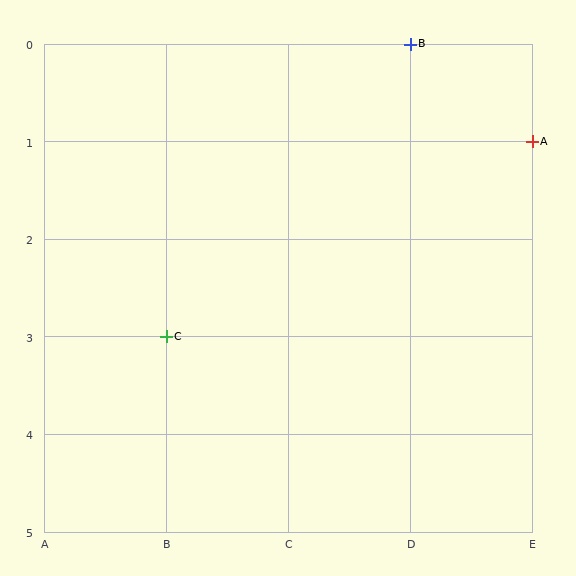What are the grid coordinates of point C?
Point C is at grid coordinates (B, 3).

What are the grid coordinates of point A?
Point A is at grid coordinates (E, 1).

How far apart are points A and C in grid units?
Points A and C are 3 columns and 2 rows apart (about 3.6 grid units diagonally).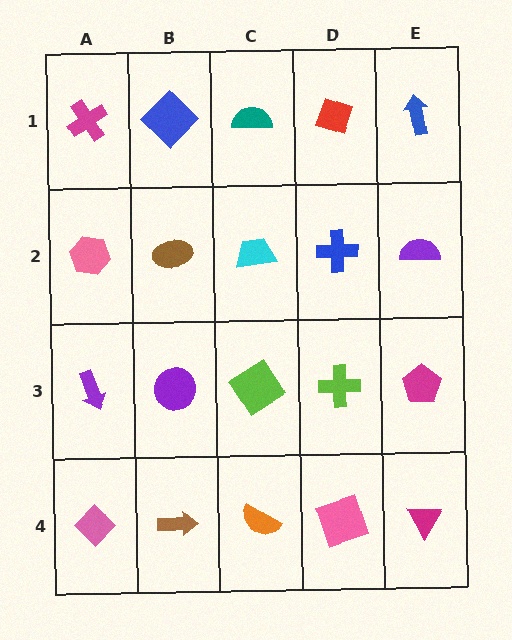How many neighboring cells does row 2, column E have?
3.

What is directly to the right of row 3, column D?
A magenta pentagon.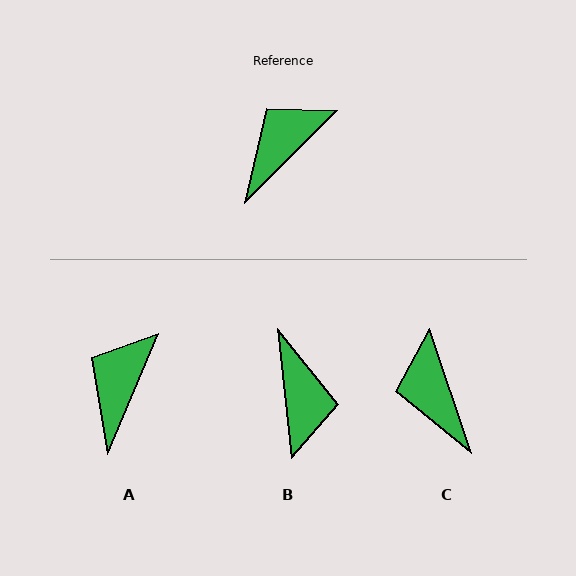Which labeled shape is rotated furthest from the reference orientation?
B, about 128 degrees away.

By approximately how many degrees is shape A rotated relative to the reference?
Approximately 22 degrees counter-clockwise.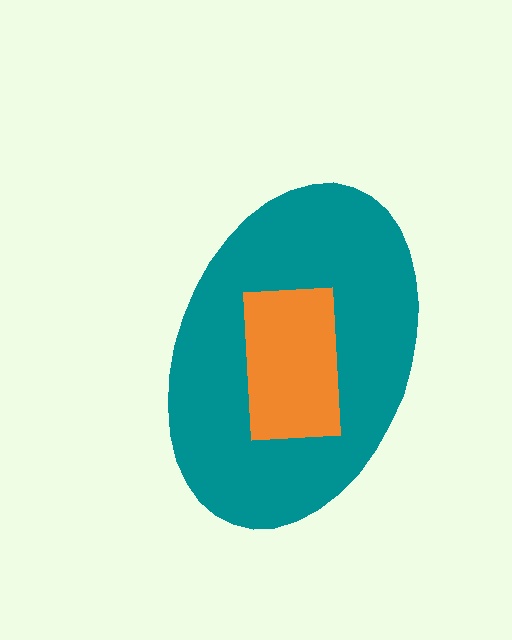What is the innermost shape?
The orange rectangle.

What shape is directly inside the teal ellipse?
The orange rectangle.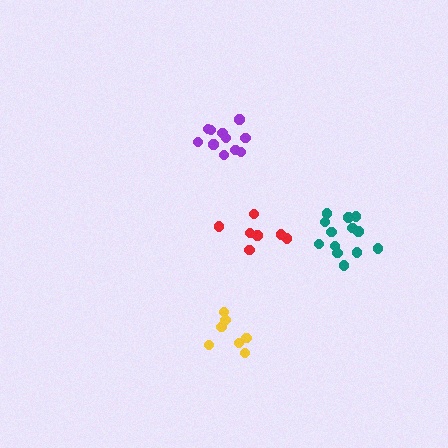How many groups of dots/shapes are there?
There are 4 groups.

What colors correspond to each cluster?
The clusters are colored: teal, purple, yellow, red.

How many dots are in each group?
Group 1: 13 dots, Group 2: 11 dots, Group 3: 7 dots, Group 4: 7 dots (38 total).